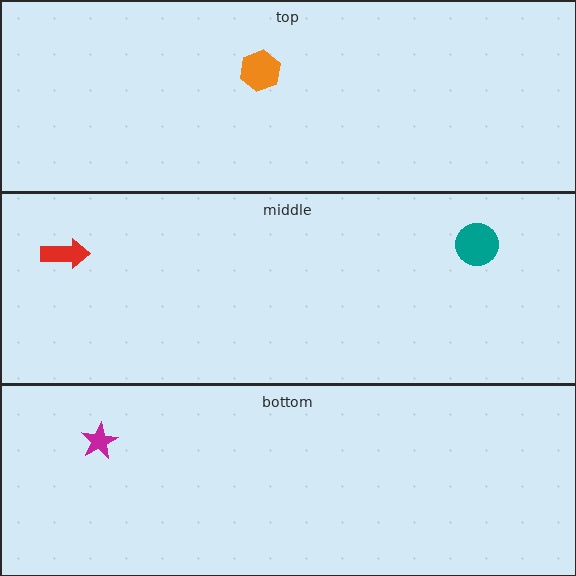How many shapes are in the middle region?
2.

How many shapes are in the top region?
1.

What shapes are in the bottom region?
The magenta star.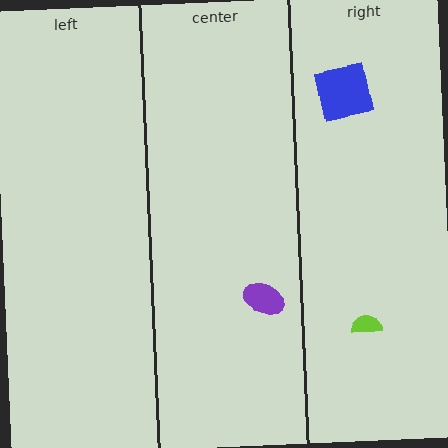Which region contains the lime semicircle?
The right region.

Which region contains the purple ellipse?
The center region.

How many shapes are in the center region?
1.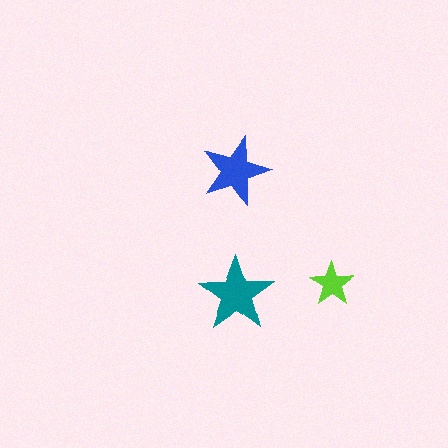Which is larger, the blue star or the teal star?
The teal one.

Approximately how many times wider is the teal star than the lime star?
About 1.5 times wider.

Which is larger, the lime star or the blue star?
The blue one.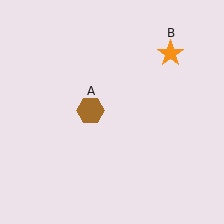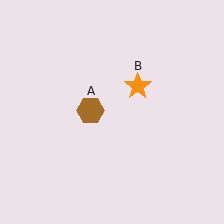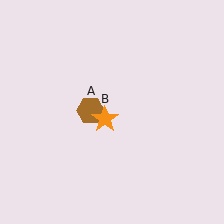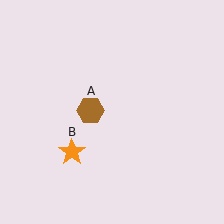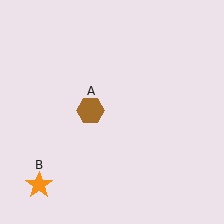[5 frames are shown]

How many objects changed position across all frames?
1 object changed position: orange star (object B).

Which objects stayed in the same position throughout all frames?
Brown hexagon (object A) remained stationary.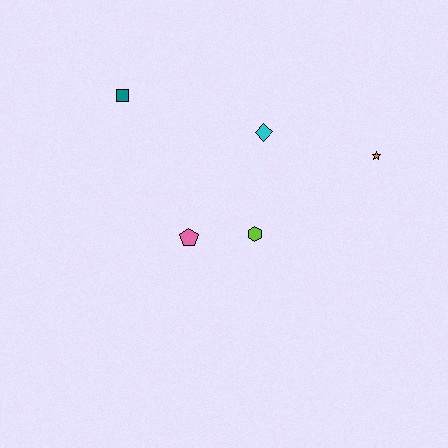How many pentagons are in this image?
There is 1 pentagon.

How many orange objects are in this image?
There is 1 orange object.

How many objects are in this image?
There are 5 objects.